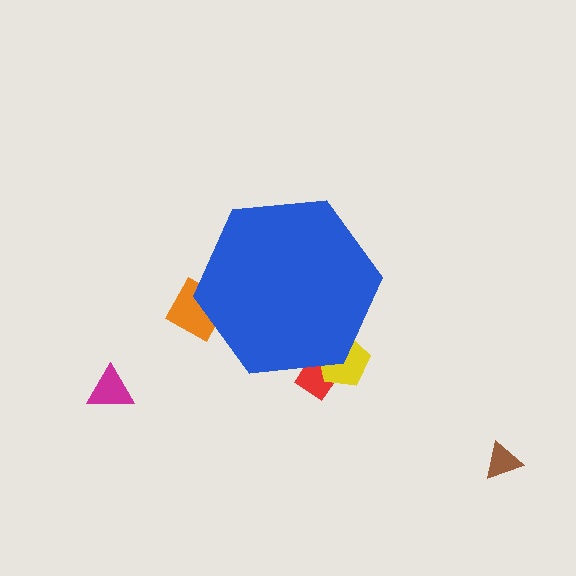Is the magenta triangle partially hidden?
No, the magenta triangle is fully visible.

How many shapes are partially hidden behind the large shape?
3 shapes are partially hidden.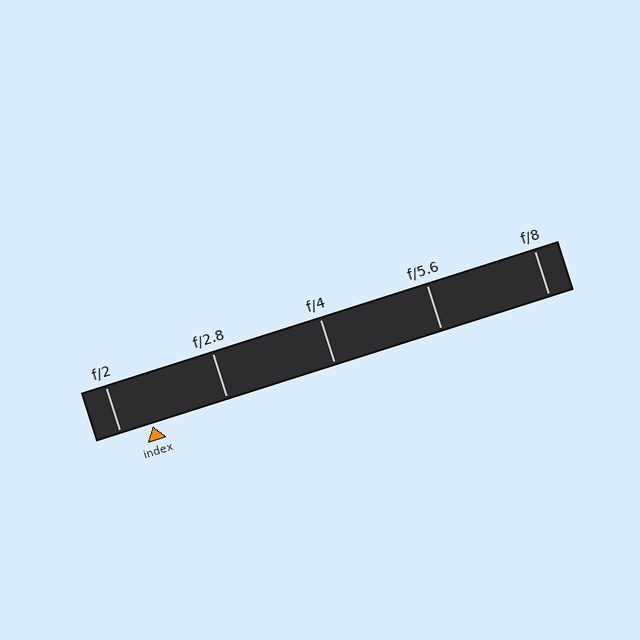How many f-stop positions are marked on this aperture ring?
There are 5 f-stop positions marked.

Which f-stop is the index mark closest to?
The index mark is closest to f/2.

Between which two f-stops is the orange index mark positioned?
The index mark is between f/2 and f/2.8.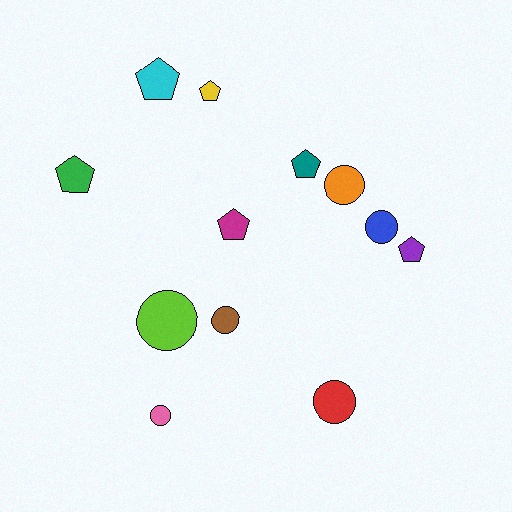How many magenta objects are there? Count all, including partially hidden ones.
There is 1 magenta object.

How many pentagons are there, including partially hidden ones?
There are 6 pentagons.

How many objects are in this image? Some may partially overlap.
There are 12 objects.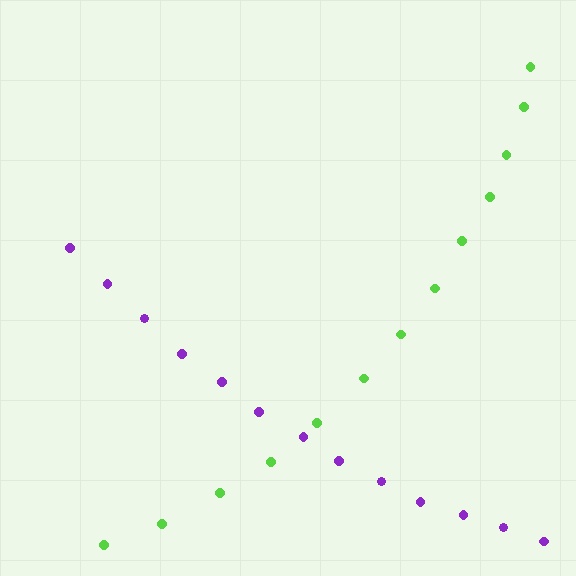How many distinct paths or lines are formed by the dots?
There are 2 distinct paths.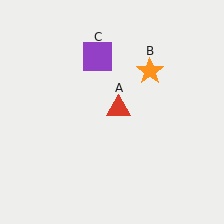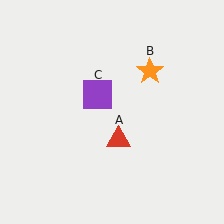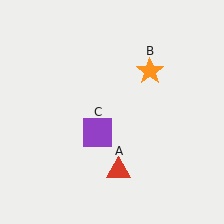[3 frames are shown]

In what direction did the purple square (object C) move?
The purple square (object C) moved down.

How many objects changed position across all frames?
2 objects changed position: red triangle (object A), purple square (object C).